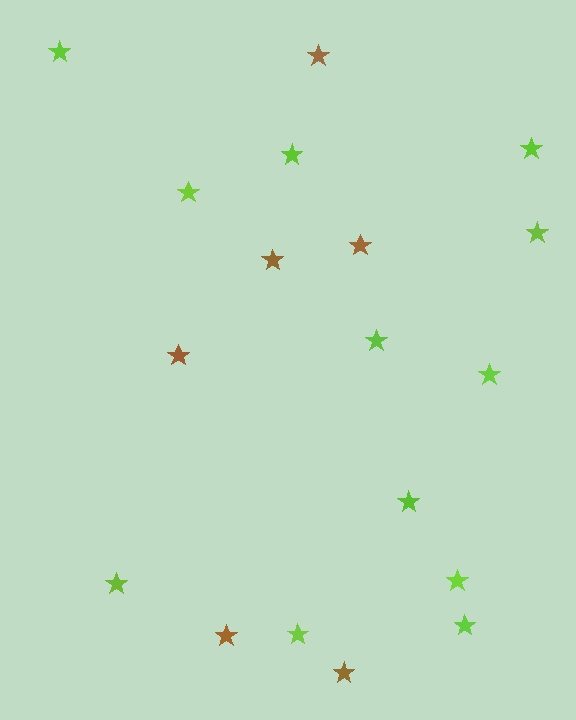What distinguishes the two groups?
There are 2 groups: one group of lime stars (12) and one group of brown stars (6).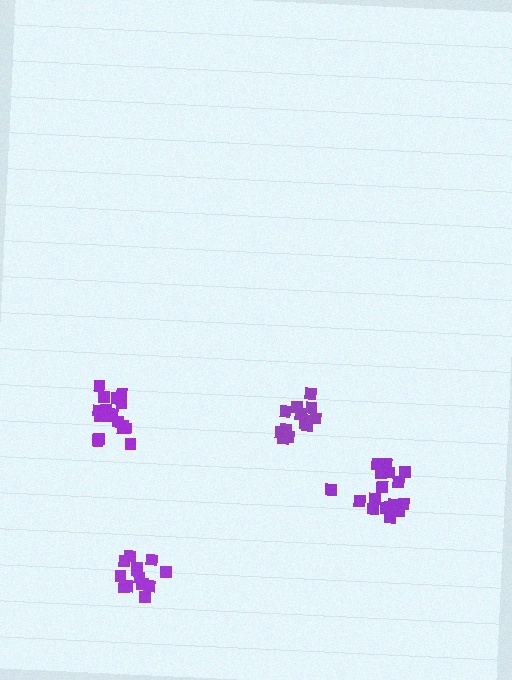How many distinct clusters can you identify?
There are 4 distinct clusters.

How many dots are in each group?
Group 1: 17 dots, Group 2: 13 dots, Group 3: 17 dots, Group 4: 13 dots (60 total).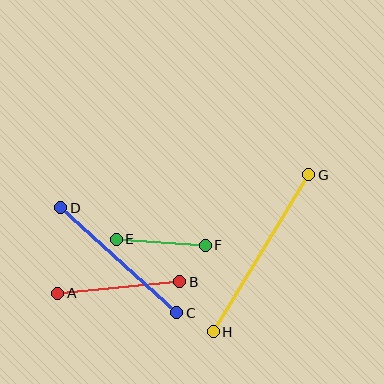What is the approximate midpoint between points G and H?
The midpoint is at approximately (261, 253) pixels.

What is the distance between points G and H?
The distance is approximately 184 pixels.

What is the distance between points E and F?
The distance is approximately 89 pixels.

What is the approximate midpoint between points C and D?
The midpoint is at approximately (119, 260) pixels.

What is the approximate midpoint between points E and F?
The midpoint is at approximately (161, 242) pixels.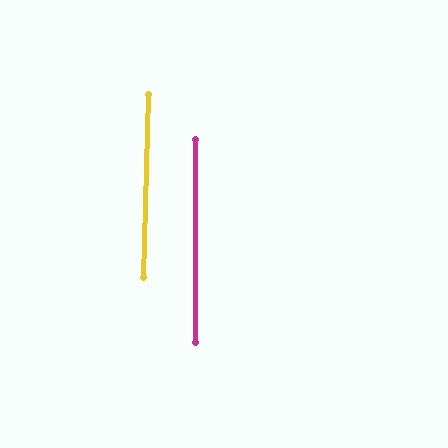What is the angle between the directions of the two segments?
Approximately 2 degrees.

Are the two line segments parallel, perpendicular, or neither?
Parallel — their directions differ by only 1.6°.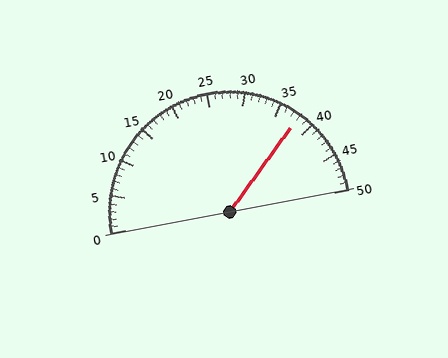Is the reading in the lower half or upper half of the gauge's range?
The reading is in the upper half of the range (0 to 50).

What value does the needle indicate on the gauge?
The needle indicates approximately 38.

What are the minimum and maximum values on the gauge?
The gauge ranges from 0 to 50.